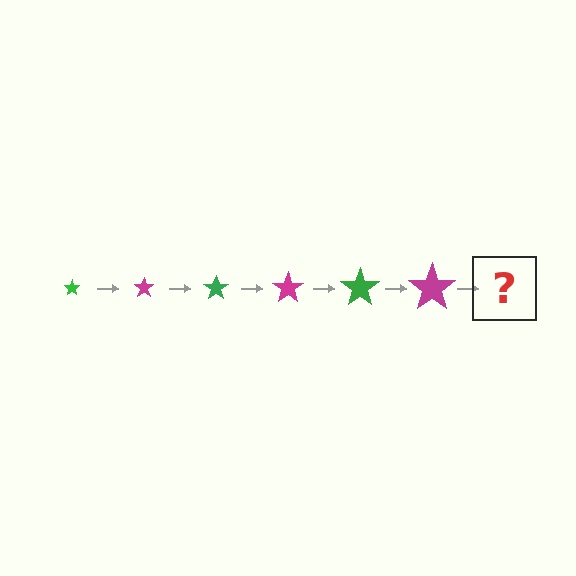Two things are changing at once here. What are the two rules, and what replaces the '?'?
The two rules are that the star grows larger each step and the color cycles through green and magenta. The '?' should be a green star, larger than the previous one.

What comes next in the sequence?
The next element should be a green star, larger than the previous one.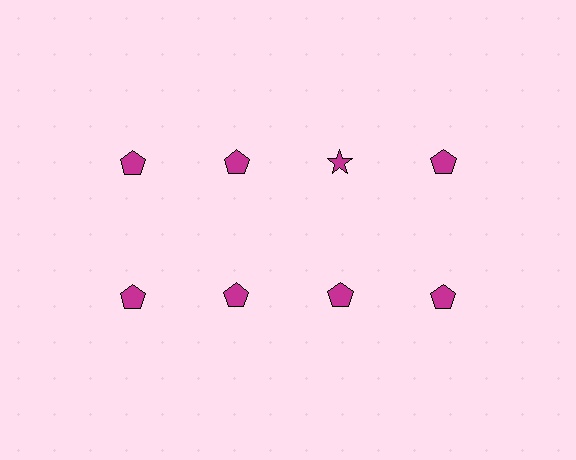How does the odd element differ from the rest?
It has a different shape: star instead of pentagon.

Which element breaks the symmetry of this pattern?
The magenta star in the top row, center column breaks the symmetry. All other shapes are magenta pentagons.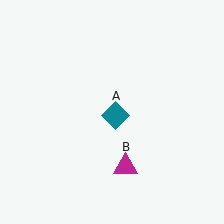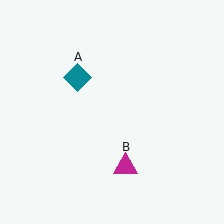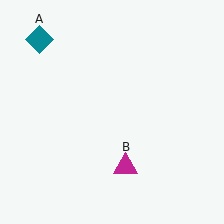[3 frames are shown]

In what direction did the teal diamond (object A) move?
The teal diamond (object A) moved up and to the left.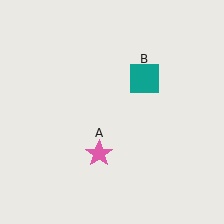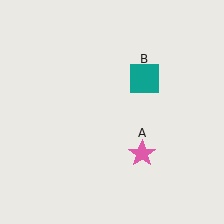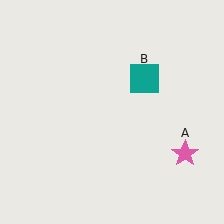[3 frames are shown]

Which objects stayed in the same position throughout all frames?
Teal square (object B) remained stationary.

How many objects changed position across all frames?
1 object changed position: pink star (object A).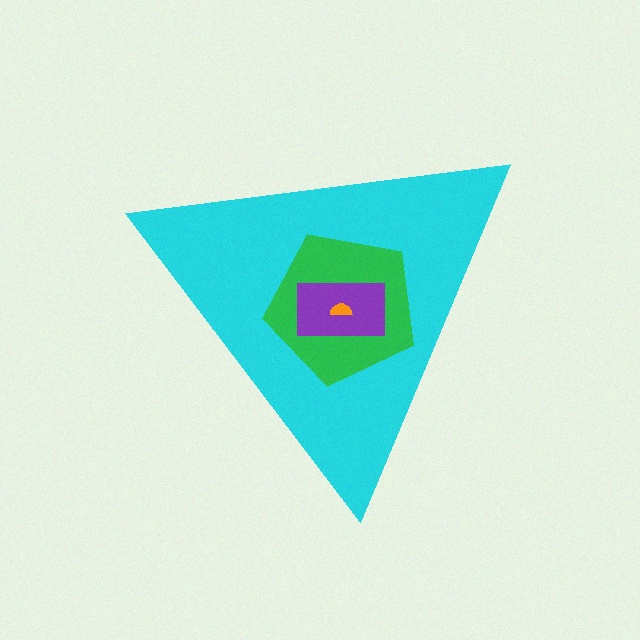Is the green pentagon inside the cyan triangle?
Yes.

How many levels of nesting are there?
4.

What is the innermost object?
The orange semicircle.